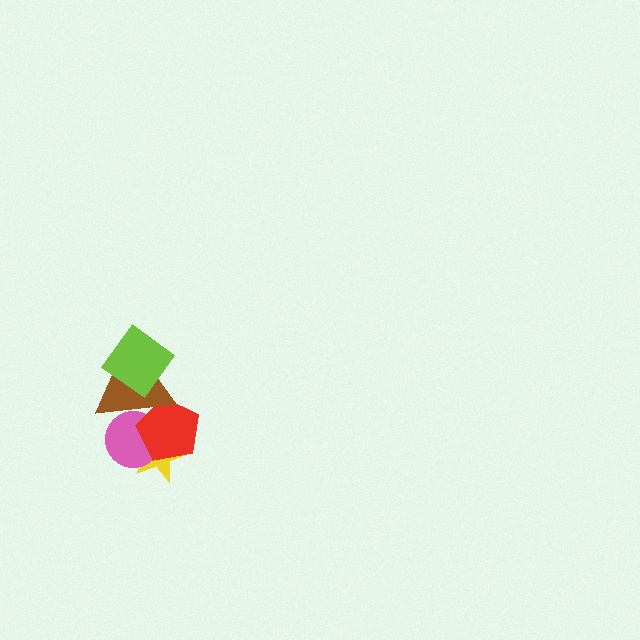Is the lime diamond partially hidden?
No, no other shape covers it.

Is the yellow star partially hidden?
Yes, it is partially covered by another shape.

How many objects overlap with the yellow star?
2 objects overlap with the yellow star.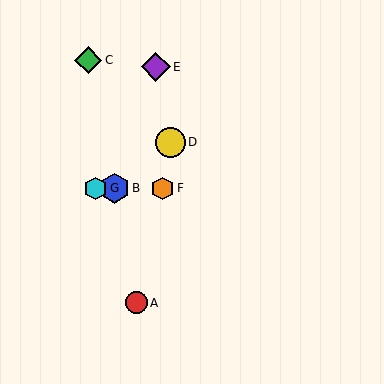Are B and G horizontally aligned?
Yes, both are at y≈188.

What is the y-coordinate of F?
Object F is at y≈188.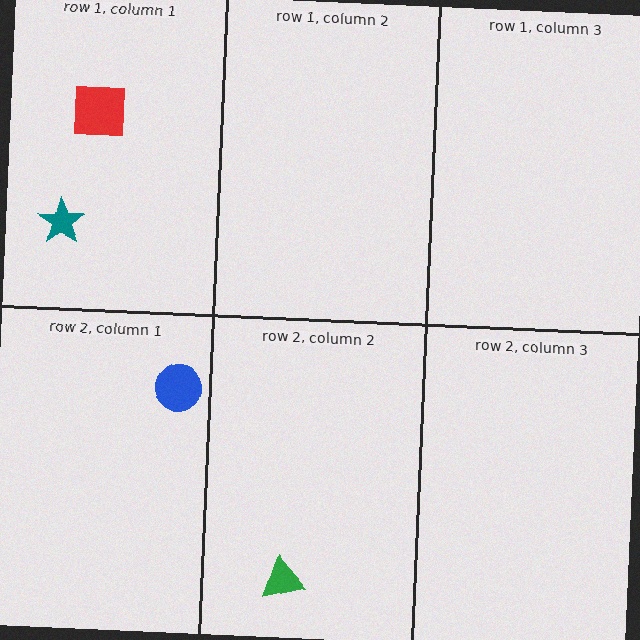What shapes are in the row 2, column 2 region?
The green triangle.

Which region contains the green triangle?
The row 2, column 2 region.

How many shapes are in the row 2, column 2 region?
1.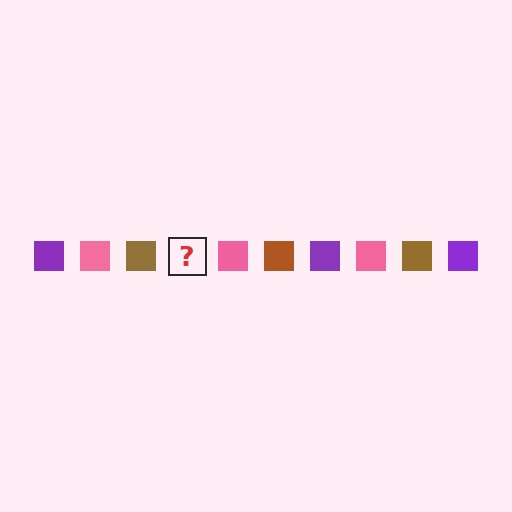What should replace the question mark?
The question mark should be replaced with a purple square.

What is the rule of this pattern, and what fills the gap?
The rule is that the pattern cycles through purple, pink, brown squares. The gap should be filled with a purple square.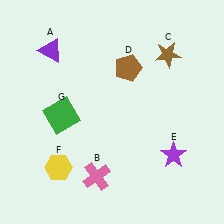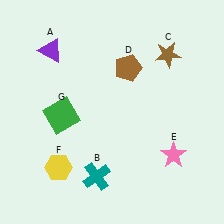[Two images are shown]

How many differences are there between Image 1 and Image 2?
There are 2 differences between the two images.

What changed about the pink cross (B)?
In Image 1, B is pink. In Image 2, it changed to teal.